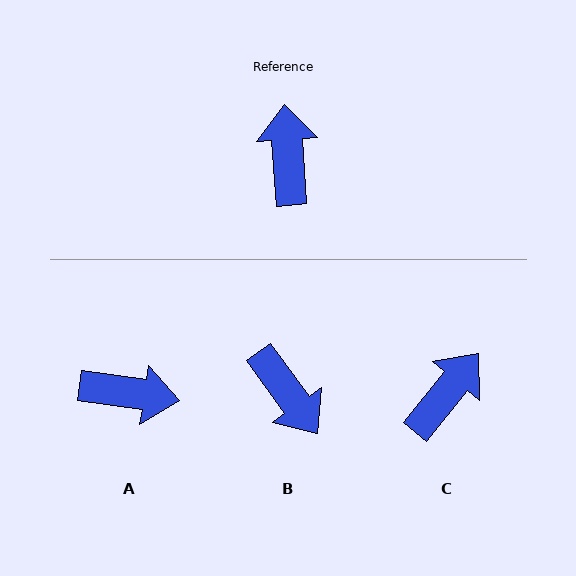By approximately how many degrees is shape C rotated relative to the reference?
Approximately 43 degrees clockwise.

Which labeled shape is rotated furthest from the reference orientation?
B, about 148 degrees away.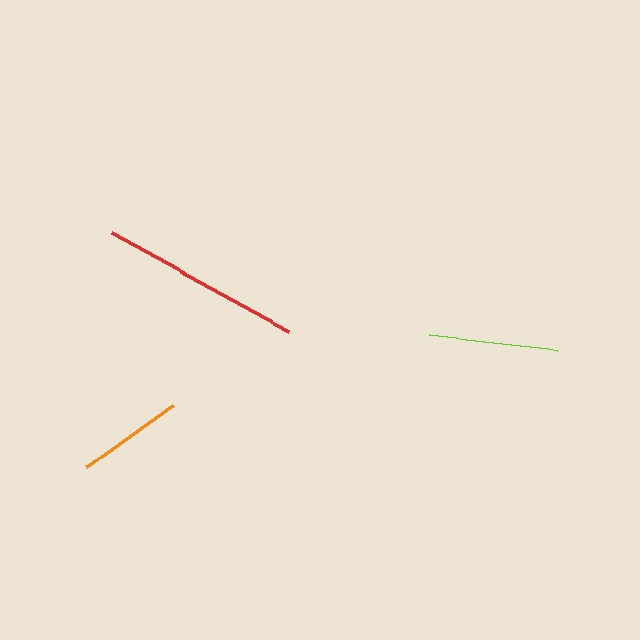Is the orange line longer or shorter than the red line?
The red line is longer than the orange line.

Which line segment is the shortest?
The orange line is the shortest at approximately 106 pixels.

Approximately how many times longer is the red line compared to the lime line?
The red line is approximately 1.6 times the length of the lime line.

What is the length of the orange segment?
The orange segment is approximately 106 pixels long.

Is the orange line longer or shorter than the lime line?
The lime line is longer than the orange line.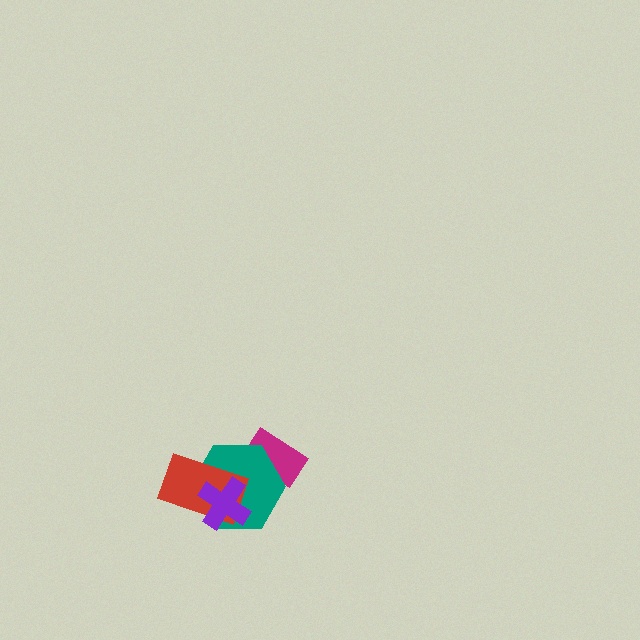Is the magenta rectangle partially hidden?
Yes, it is partially covered by another shape.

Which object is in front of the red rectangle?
The purple cross is in front of the red rectangle.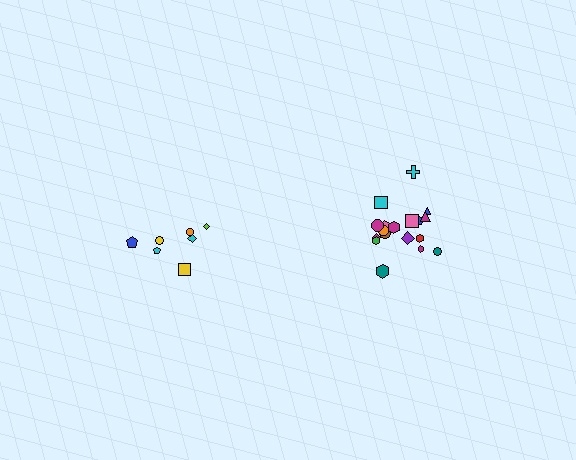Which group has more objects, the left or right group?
The right group.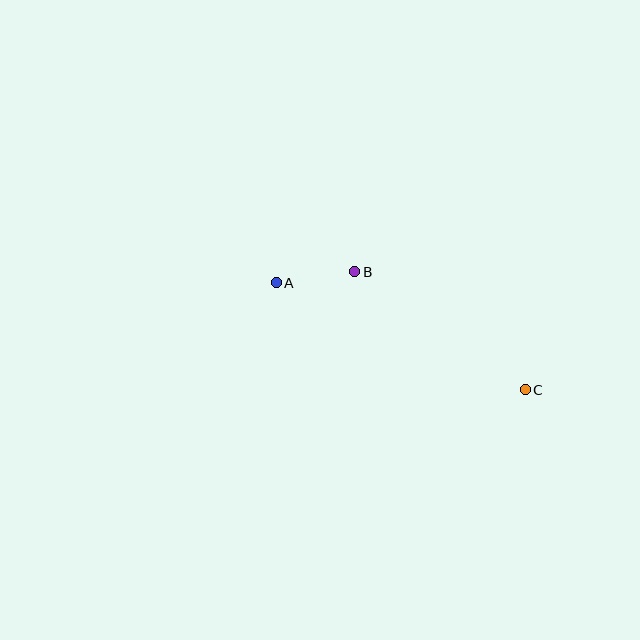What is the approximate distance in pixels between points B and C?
The distance between B and C is approximately 208 pixels.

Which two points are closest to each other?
Points A and B are closest to each other.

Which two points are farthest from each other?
Points A and C are farthest from each other.